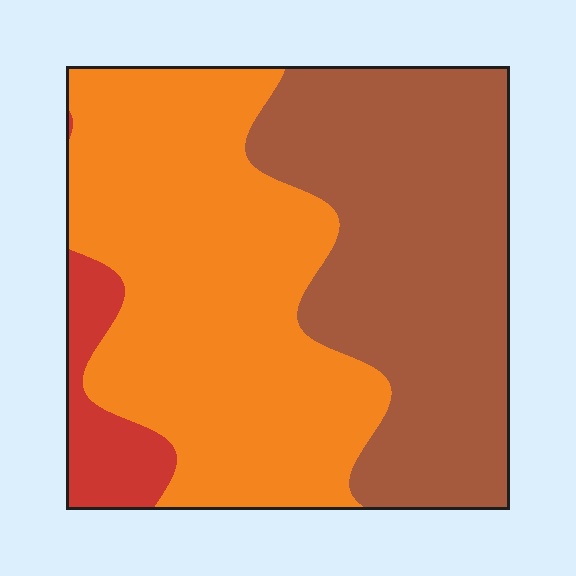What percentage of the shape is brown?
Brown takes up about two fifths (2/5) of the shape.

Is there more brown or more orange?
Orange.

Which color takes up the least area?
Red, at roughly 10%.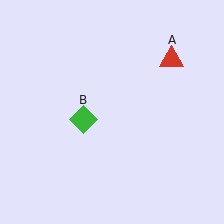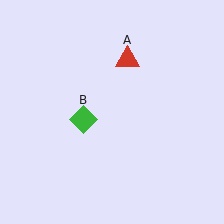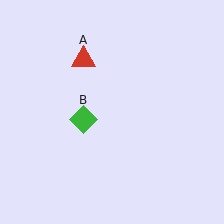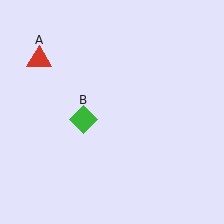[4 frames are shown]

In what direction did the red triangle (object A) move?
The red triangle (object A) moved left.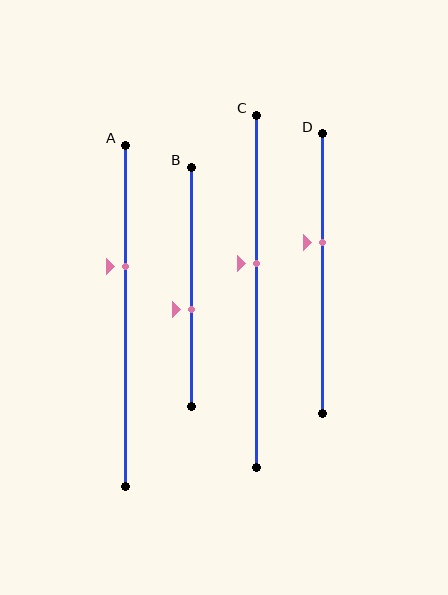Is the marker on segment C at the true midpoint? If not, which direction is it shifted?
No, the marker on segment C is shifted upward by about 8% of the segment length.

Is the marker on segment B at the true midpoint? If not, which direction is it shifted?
No, the marker on segment B is shifted downward by about 9% of the segment length.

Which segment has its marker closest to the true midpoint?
Segment C has its marker closest to the true midpoint.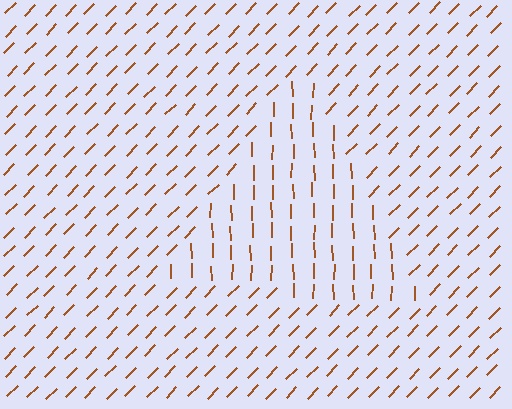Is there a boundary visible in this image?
Yes, there is a texture boundary formed by a change in line orientation.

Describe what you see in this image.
The image is filled with small brown line segments. A triangle region in the image has lines oriented differently from the surrounding lines, creating a visible texture boundary.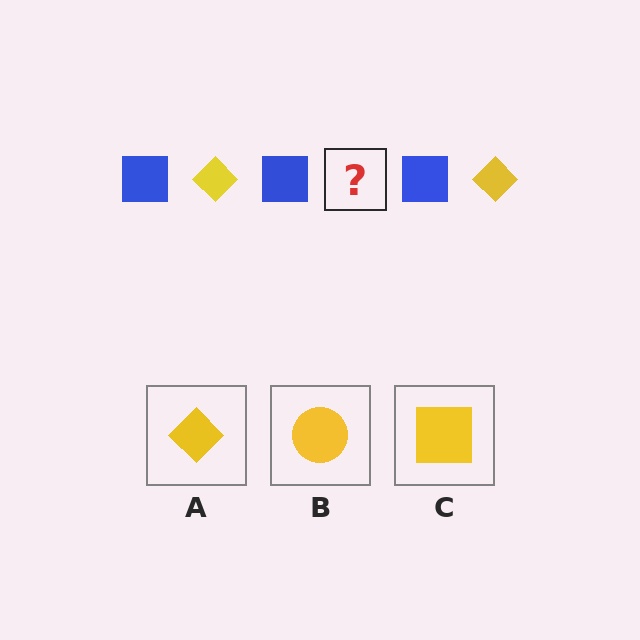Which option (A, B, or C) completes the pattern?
A.